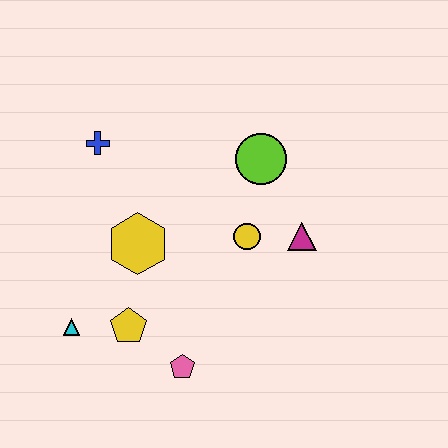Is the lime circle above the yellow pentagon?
Yes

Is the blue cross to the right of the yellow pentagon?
No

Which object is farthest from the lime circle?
The cyan triangle is farthest from the lime circle.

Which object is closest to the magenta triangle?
The yellow circle is closest to the magenta triangle.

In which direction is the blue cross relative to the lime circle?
The blue cross is to the left of the lime circle.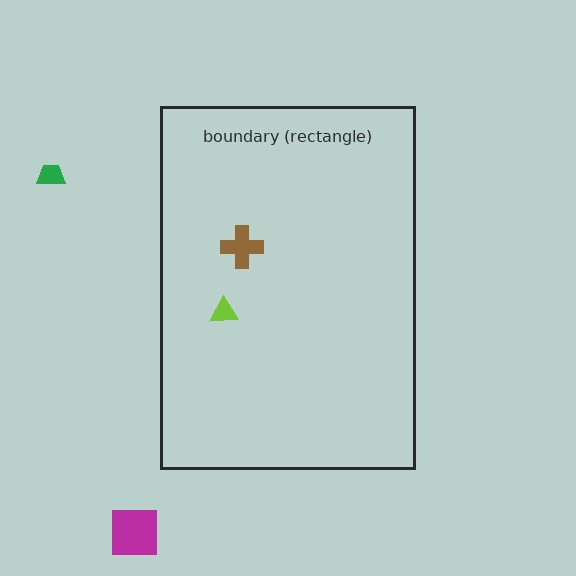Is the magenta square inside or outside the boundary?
Outside.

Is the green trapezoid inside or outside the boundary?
Outside.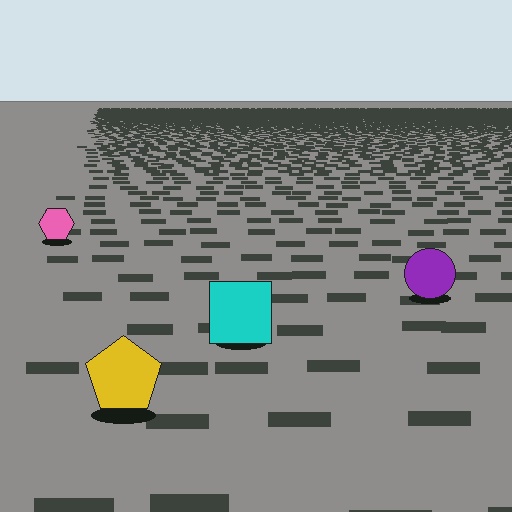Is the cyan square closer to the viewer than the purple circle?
Yes. The cyan square is closer — you can tell from the texture gradient: the ground texture is coarser near it.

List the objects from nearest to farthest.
From nearest to farthest: the yellow pentagon, the cyan square, the purple circle, the pink hexagon.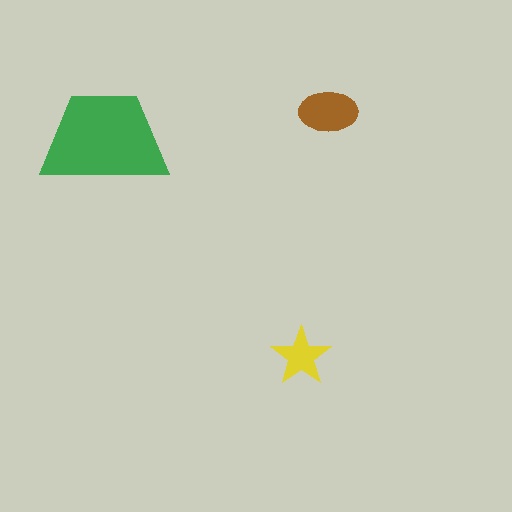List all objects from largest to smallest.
The green trapezoid, the brown ellipse, the yellow star.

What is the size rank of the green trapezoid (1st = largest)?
1st.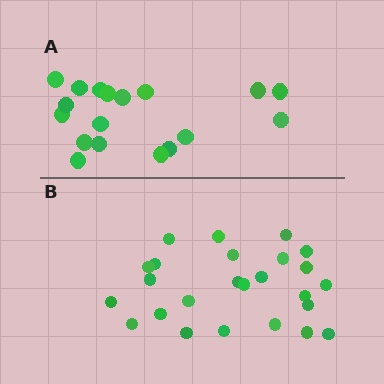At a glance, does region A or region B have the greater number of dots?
Region B (the bottom region) has more dots.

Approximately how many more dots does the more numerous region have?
Region B has roughly 8 or so more dots than region A.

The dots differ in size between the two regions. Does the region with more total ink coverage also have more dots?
No. Region A has more total ink coverage because its dots are larger, but region B actually contains more individual dots. Total area can be misleading — the number of items is what matters here.